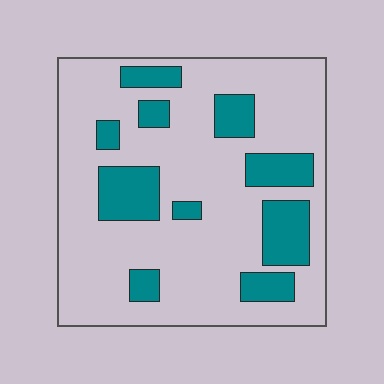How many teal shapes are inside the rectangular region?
10.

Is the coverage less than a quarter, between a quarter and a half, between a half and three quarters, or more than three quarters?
Less than a quarter.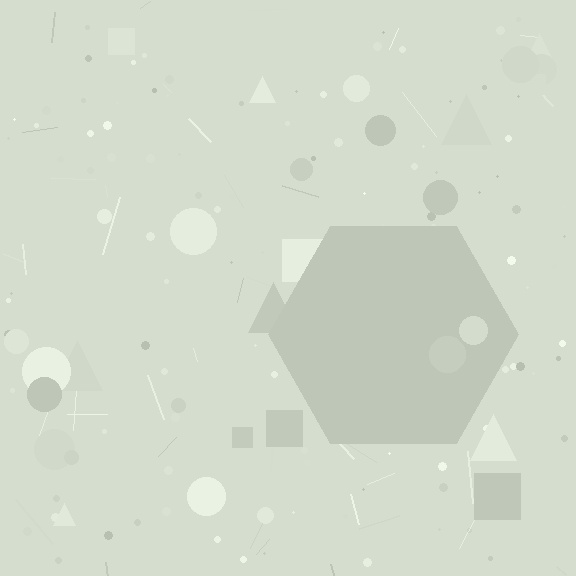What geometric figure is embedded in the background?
A hexagon is embedded in the background.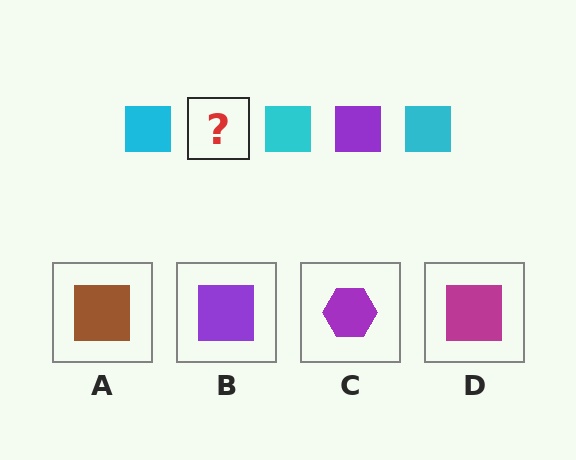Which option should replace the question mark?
Option B.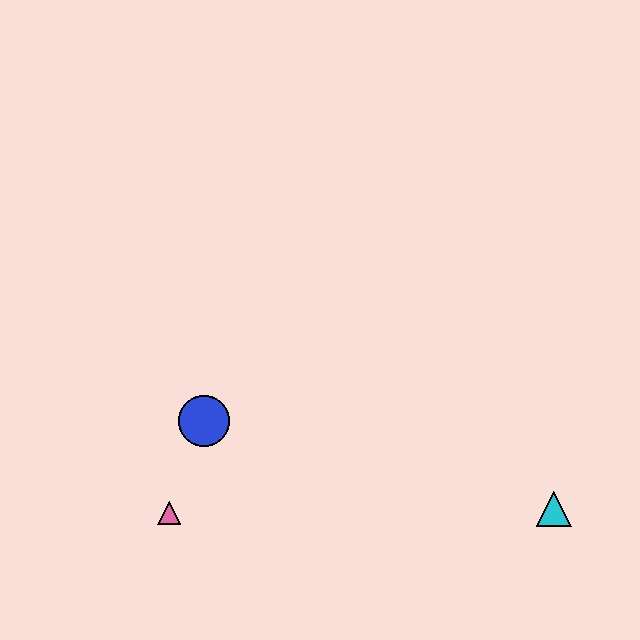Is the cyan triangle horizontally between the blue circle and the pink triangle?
No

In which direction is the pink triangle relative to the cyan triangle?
The pink triangle is to the left of the cyan triangle.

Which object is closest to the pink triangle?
The blue circle is closest to the pink triangle.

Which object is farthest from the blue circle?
The cyan triangle is farthest from the blue circle.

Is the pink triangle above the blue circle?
No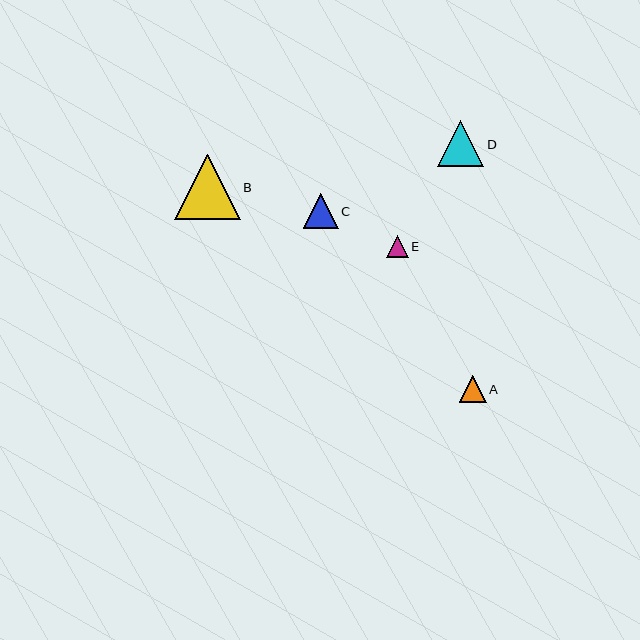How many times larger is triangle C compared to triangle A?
Triangle C is approximately 1.3 times the size of triangle A.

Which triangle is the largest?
Triangle B is the largest with a size of approximately 65 pixels.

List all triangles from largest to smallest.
From largest to smallest: B, D, C, A, E.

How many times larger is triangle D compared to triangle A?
Triangle D is approximately 1.8 times the size of triangle A.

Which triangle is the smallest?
Triangle E is the smallest with a size of approximately 21 pixels.